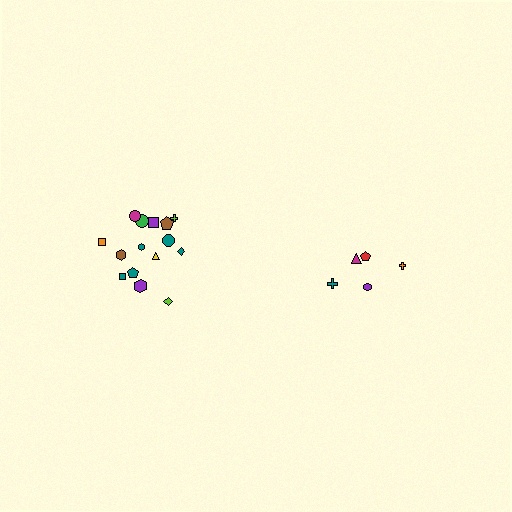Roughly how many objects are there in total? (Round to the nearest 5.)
Roughly 20 objects in total.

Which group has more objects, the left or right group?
The left group.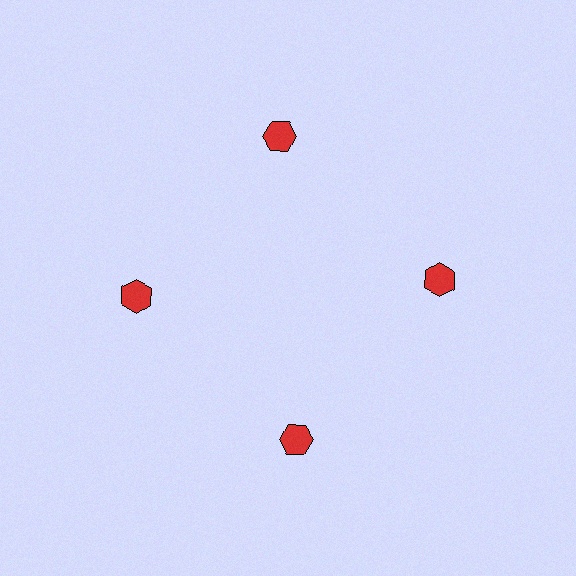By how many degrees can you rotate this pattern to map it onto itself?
The pattern maps onto itself every 90 degrees of rotation.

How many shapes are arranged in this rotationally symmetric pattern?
There are 4 shapes, arranged in 4 groups of 1.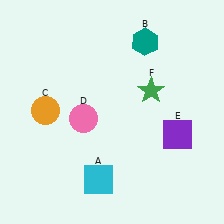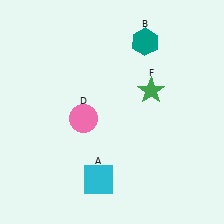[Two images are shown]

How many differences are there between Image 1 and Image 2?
There are 2 differences between the two images.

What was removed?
The orange circle (C), the purple square (E) were removed in Image 2.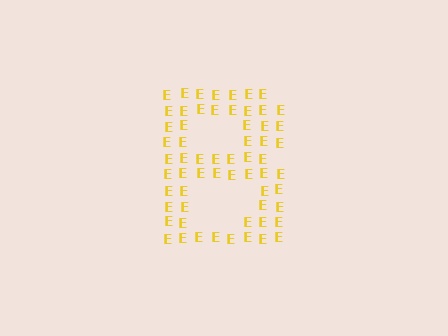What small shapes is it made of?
It is made of small letter E's.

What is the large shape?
The large shape is the letter B.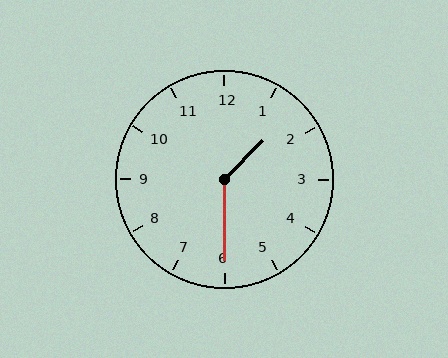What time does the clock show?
1:30.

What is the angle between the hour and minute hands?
Approximately 135 degrees.